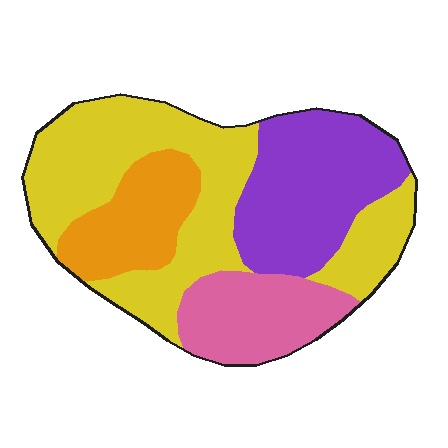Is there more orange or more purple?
Purple.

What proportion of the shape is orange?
Orange covers 15% of the shape.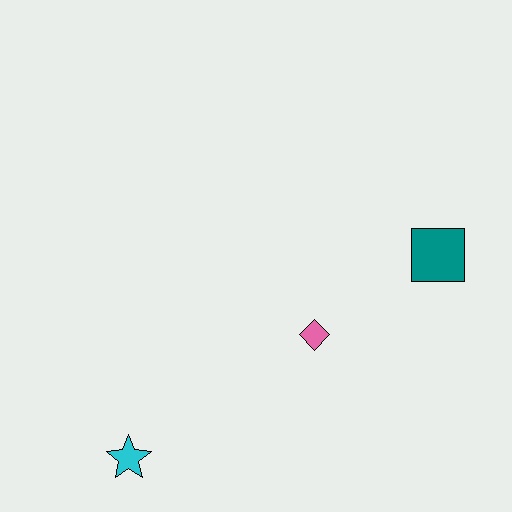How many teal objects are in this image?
There is 1 teal object.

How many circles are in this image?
There are no circles.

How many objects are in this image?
There are 3 objects.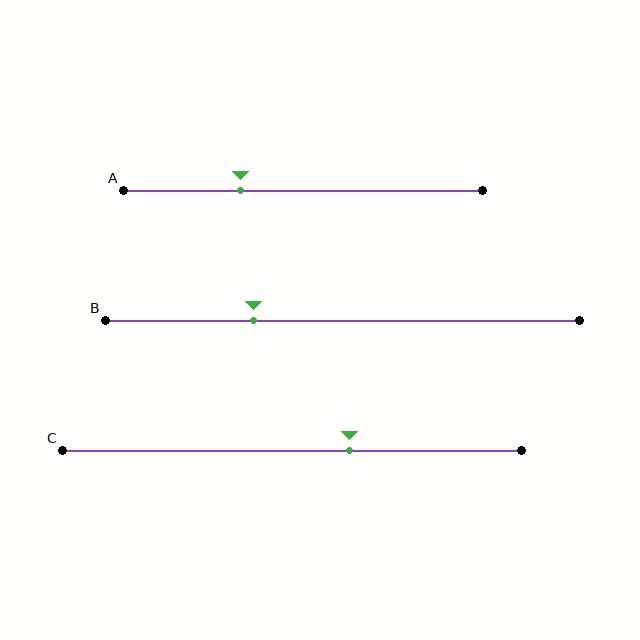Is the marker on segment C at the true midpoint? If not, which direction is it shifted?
No, the marker on segment C is shifted to the right by about 13% of the segment length.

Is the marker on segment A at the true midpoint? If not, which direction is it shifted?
No, the marker on segment A is shifted to the left by about 17% of the segment length.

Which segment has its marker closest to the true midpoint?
Segment C has its marker closest to the true midpoint.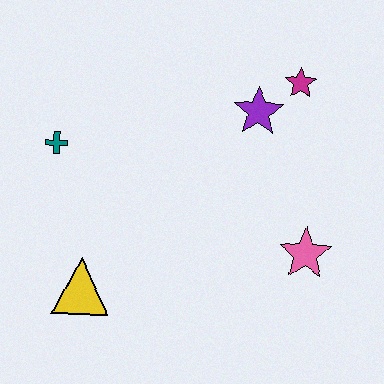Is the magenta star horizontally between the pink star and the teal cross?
Yes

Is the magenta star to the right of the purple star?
Yes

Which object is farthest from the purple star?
The yellow triangle is farthest from the purple star.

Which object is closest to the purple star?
The magenta star is closest to the purple star.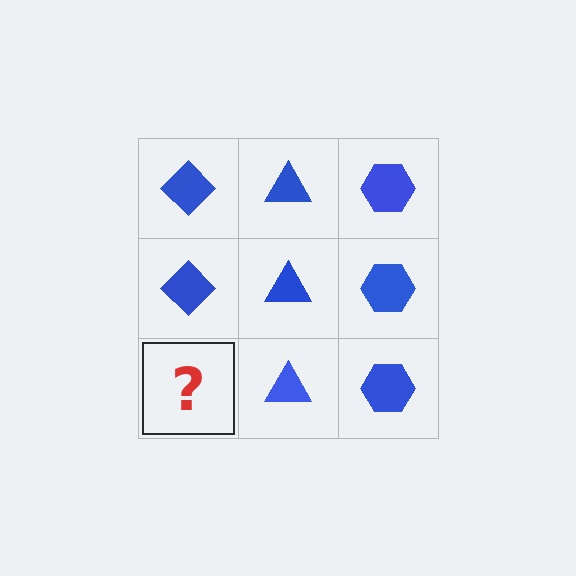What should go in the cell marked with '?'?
The missing cell should contain a blue diamond.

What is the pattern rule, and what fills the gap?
The rule is that each column has a consistent shape. The gap should be filled with a blue diamond.